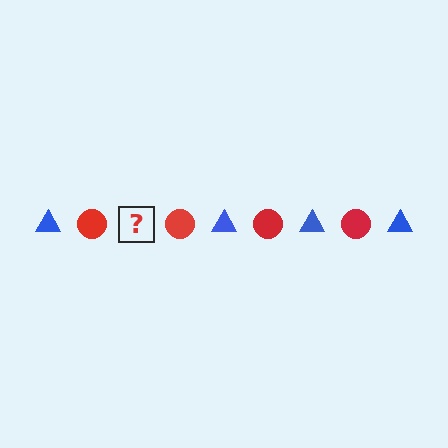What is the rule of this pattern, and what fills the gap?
The rule is that the pattern alternates between blue triangle and red circle. The gap should be filled with a blue triangle.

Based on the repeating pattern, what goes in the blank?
The blank should be a blue triangle.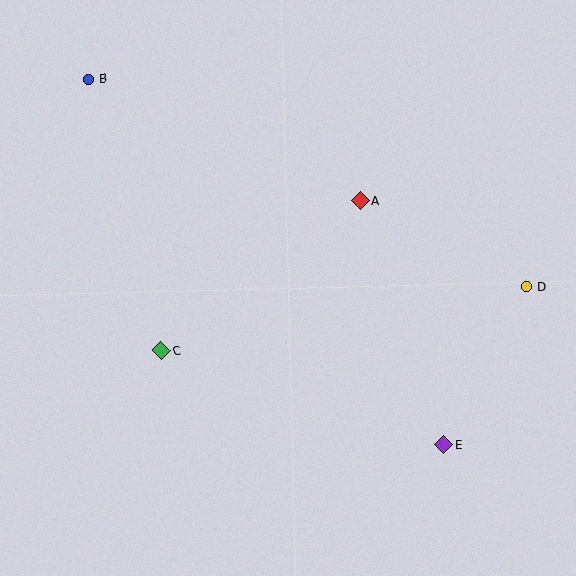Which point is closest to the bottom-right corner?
Point E is closest to the bottom-right corner.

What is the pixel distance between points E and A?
The distance between E and A is 258 pixels.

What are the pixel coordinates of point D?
Point D is at (526, 287).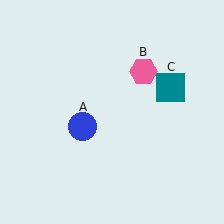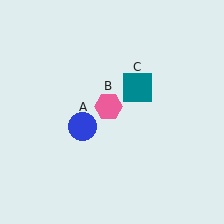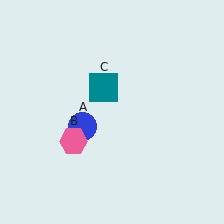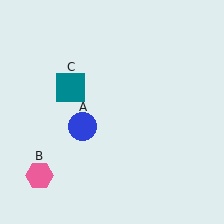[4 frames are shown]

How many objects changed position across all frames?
2 objects changed position: pink hexagon (object B), teal square (object C).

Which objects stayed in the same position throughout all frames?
Blue circle (object A) remained stationary.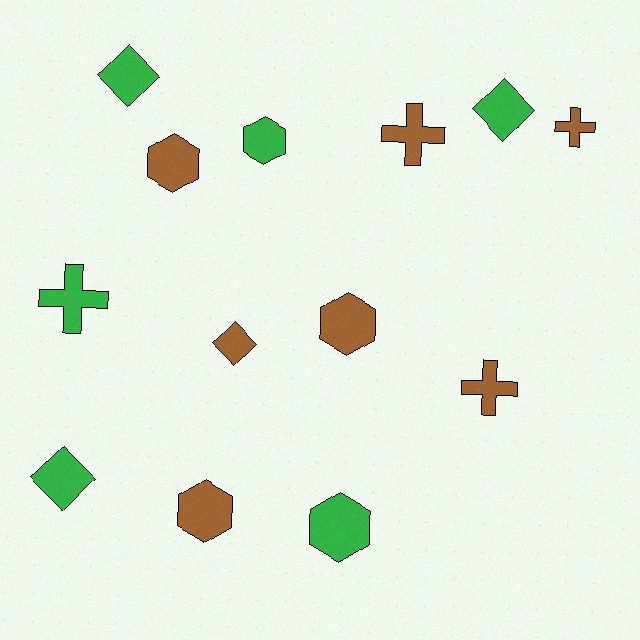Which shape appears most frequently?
Hexagon, with 5 objects.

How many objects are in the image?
There are 13 objects.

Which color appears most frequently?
Brown, with 7 objects.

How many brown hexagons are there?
There are 3 brown hexagons.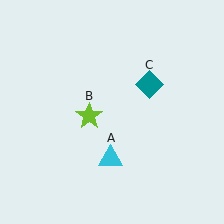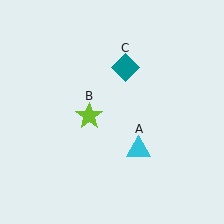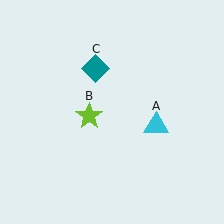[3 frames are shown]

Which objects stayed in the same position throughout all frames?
Lime star (object B) remained stationary.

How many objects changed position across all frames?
2 objects changed position: cyan triangle (object A), teal diamond (object C).